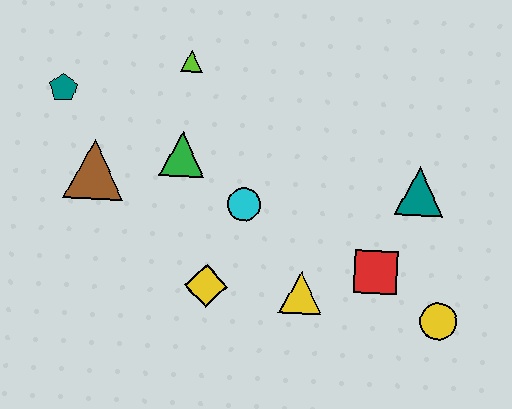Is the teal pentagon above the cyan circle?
Yes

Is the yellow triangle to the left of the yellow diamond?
No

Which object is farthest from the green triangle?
The yellow circle is farthest from the green triangle.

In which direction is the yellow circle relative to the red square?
The yellow circle is to the right of the red square.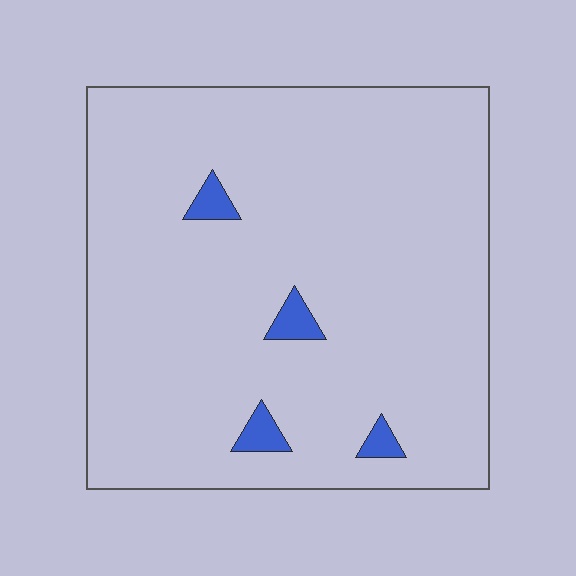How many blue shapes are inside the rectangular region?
4.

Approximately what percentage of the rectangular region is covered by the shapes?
Approximately 5%.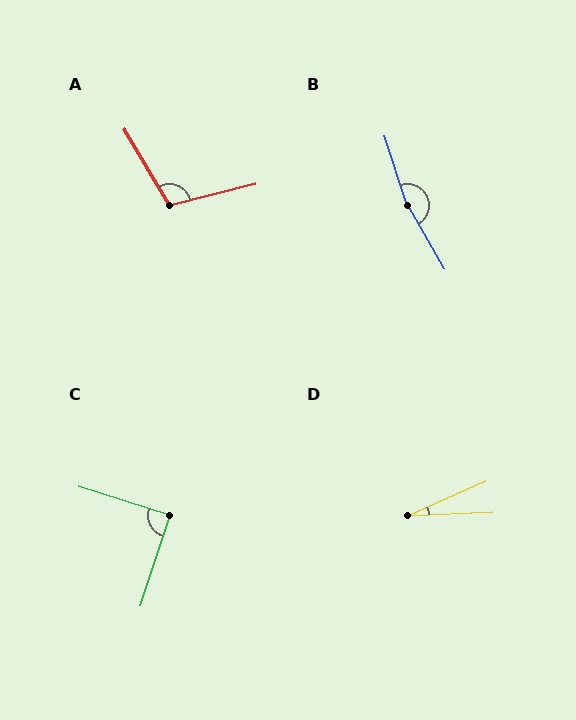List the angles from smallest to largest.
D (21°), C (89°), A (107°), B (168°).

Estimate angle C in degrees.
Approximately 89 degrees.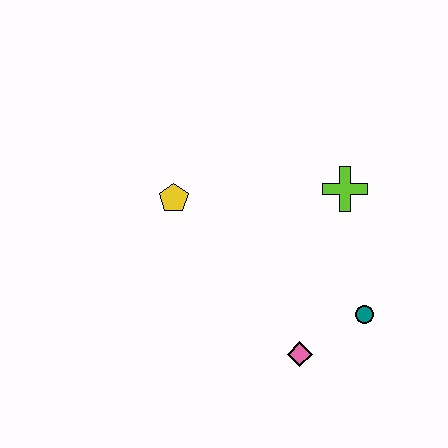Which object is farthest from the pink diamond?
The yellow pentagon is farthest from the pink diamond.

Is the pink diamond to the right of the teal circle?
No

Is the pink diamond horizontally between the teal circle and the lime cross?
No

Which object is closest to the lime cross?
The teal circle is closest to the lime cross.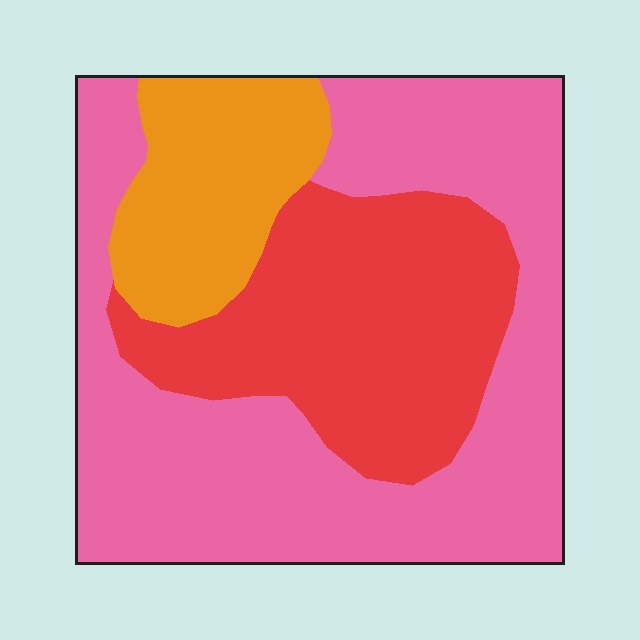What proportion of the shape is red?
Red takes up about one third (1/3) of the shape.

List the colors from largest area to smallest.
From largest to smallest: pink, red, orange.